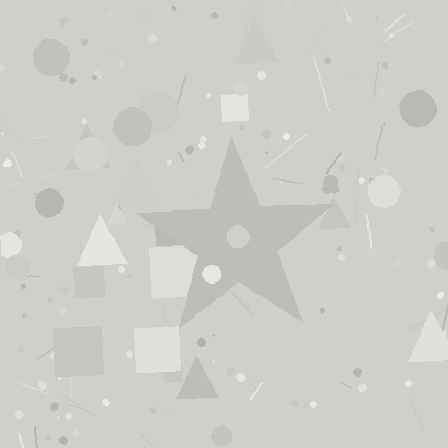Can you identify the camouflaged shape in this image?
The camouflaged shape is a star.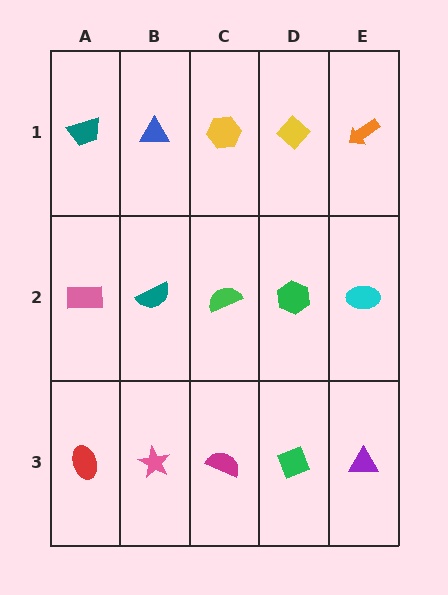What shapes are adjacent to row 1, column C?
A green semicircle (row 2, column C), a blue triangle (row 1, column B), a yellow diamond (row 1, column D).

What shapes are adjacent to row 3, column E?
A cyan ellipse (row 2, column E), a green diamond (row 3, column D).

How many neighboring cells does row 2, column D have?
4.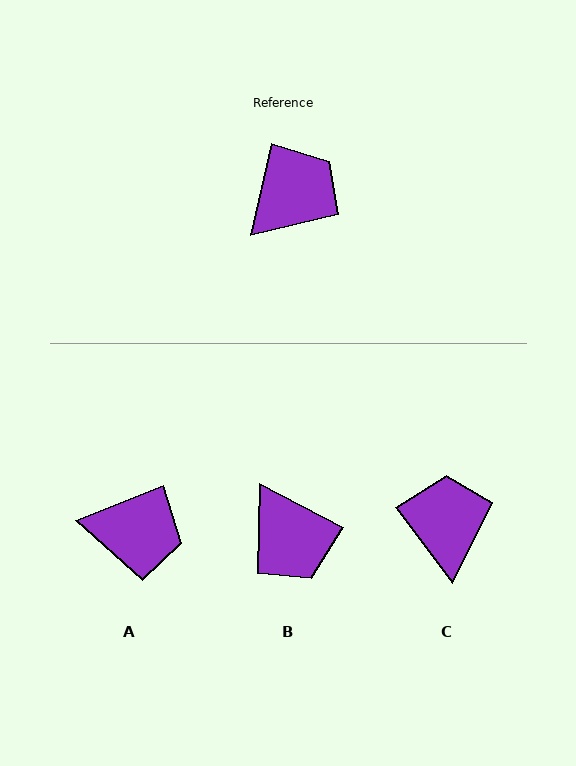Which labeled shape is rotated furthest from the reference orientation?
B, about 105 degrees away.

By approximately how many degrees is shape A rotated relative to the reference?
Approximately 56 degrees clockwise.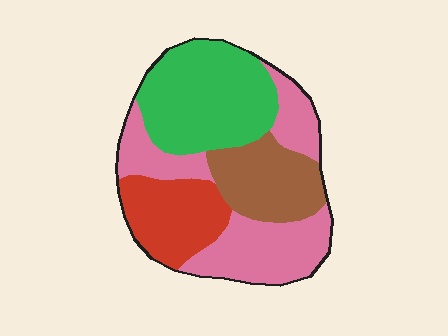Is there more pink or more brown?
Pink.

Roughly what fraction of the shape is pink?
Pink covers roughly 35% of the shape.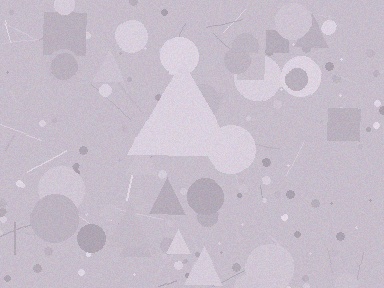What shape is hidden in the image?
A triangle is hidden in the image.